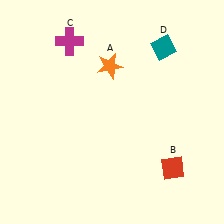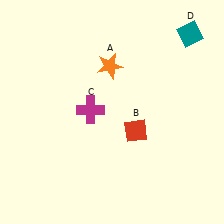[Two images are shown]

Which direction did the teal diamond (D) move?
The teal diamond (D) moved right.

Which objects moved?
The objects that moved are: the red diamond (B), the magenta cross (C), the teal diamond (D).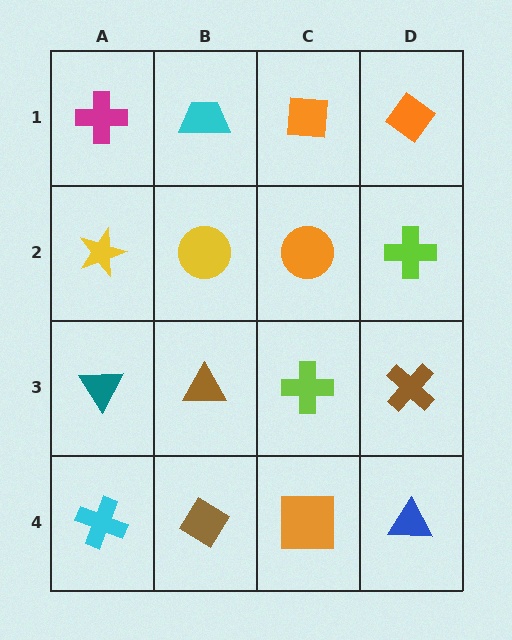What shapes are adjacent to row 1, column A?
A yellow star (row 2, column A), a cyan trapezoid (row 1, column B).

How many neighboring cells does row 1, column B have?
3.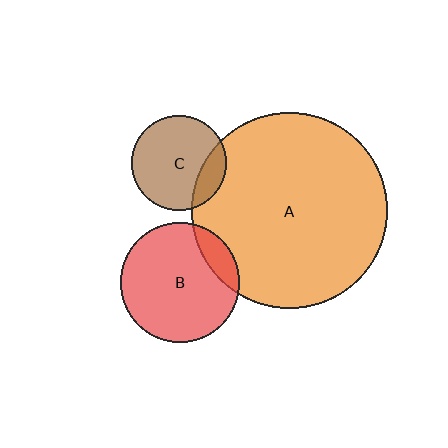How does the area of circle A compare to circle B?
Approximately 2.7 times.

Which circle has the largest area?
Circle A (orange).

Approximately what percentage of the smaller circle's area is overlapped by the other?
Approximately 20%.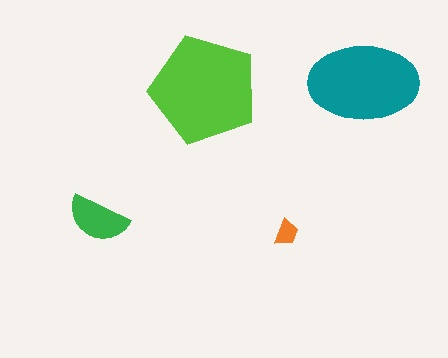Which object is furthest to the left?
The green semicircle is leftmost.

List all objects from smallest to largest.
The orange trapezoid, the green semicircle, the teal ellipse, the lime pentagon.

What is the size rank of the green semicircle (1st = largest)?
3rd.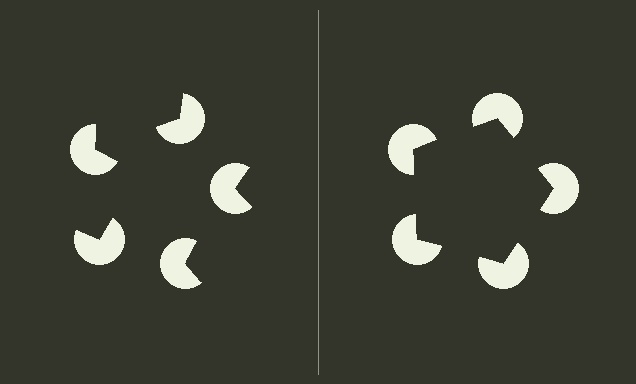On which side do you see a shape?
An illusory pentagon appears on the right side. On the left side the wedge cuts are rotated, so no coherent shape forms.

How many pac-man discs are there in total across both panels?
10 — 5 on each side.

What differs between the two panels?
The pac-man discs are positioned identically on both sides; only the wedge orientations differ. On the right they align to a pentagon; on the left they are misaligned.